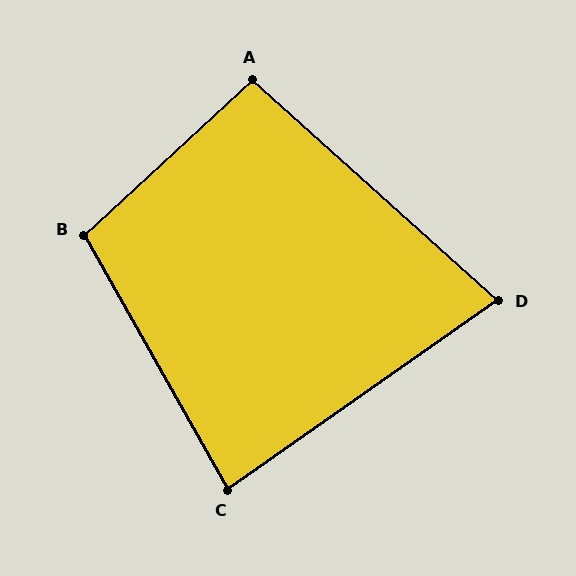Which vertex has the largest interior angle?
B, at approximately 103 degrees.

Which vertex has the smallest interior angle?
D, at approximately 77 degrees.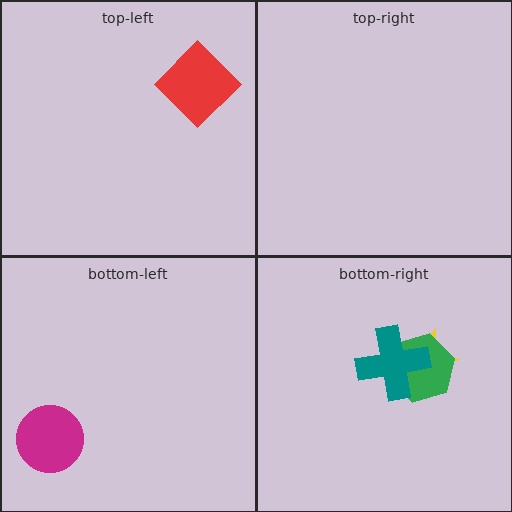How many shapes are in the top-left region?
1.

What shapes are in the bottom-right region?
The yellow star, the green hexagon, the teal cross.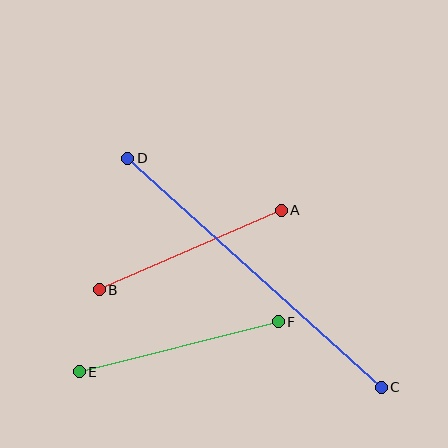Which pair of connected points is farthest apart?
Points C and D are farthest apart.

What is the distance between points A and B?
The distance is approximately 199 pixels.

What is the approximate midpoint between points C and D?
The midpoint is at approximately (254, 273) pixels.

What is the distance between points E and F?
The distance is approximately 205 pixels.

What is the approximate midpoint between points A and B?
The midpoint is at approximately (190, 250) pixels.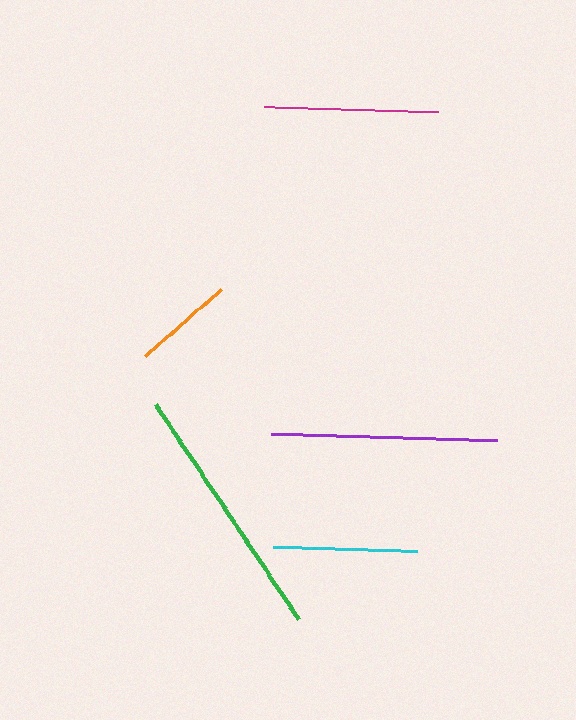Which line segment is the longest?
The green line is the longest at approximately 258 pixels.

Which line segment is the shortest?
The orange line is the shortest at approximately 101 pixels.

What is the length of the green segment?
The green segment is approximately 258 pixels long.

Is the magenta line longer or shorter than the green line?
The green line is longer than the magenta line.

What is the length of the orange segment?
The orange segment is approximately 101 pixels long.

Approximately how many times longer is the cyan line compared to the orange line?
The cyan line is approximately 1.4 times the length of the orange line.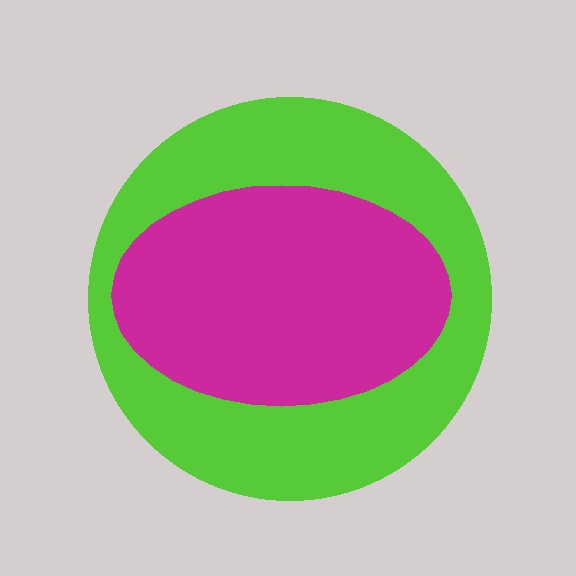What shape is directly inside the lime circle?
The magenta ellipse.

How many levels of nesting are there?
2.